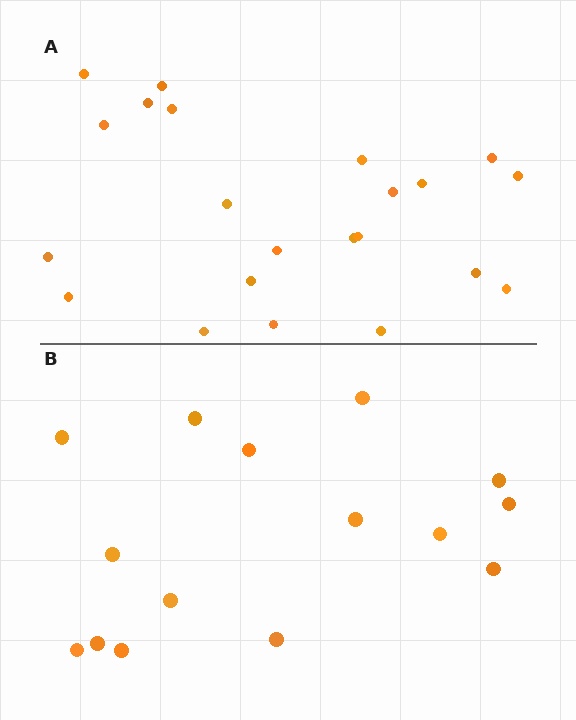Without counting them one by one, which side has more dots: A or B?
Region A (the top region) has more dots.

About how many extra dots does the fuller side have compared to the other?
Region A has roughly 8 or so more dots than region B.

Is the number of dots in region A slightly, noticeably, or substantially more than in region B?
Region A has substantially more. The ratio is roughly 1.5 to 1.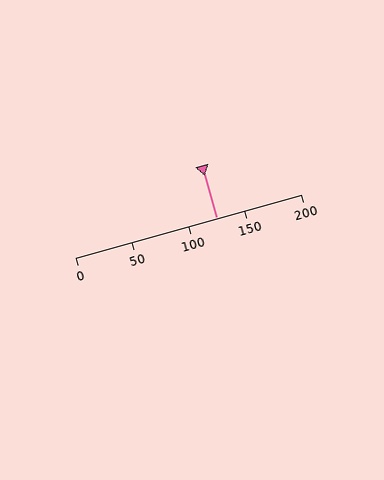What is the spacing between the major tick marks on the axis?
The major ticks are spaced 50 apart.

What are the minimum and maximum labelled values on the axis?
The axis runs from 0 to 200.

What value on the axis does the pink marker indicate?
The marker indicates approximately 125.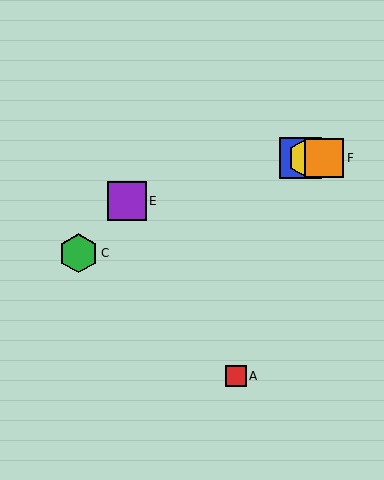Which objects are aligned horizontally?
Objects B, D, F are aligned horizontally.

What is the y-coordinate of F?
Object F is at y≈158.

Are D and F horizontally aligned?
Yes, both are at y≈158.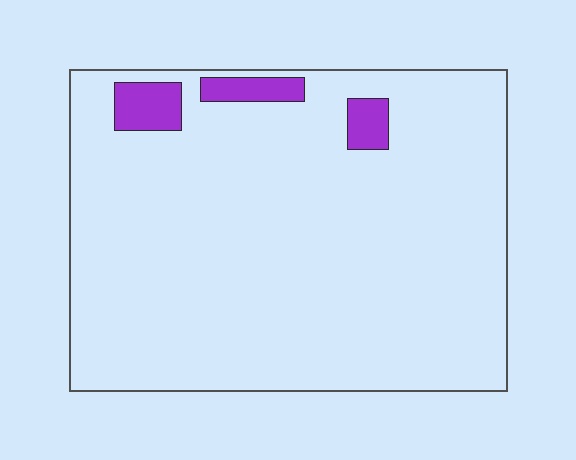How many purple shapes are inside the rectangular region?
3.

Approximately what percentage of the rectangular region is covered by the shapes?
Approximately 5%.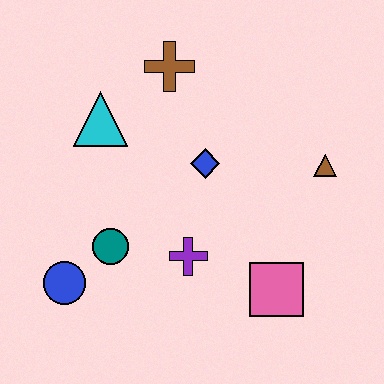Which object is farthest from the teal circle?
The brown triangle is farthest from the teal circle.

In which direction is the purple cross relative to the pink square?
The purple cross is to the left of the pink square.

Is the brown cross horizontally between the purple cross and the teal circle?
Yes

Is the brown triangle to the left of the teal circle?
No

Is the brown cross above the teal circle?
Yes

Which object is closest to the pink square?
The purple cross is closest to the pink square.